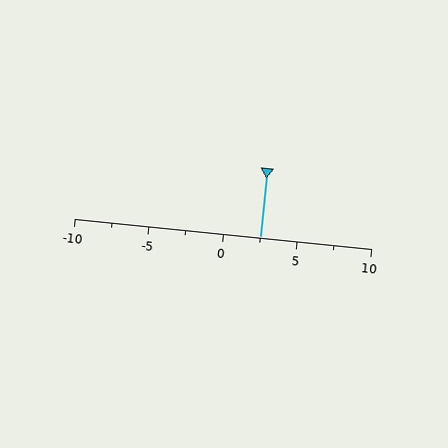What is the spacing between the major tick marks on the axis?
The major ticks are spaced 5 apart.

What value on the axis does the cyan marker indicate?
The marker indicates approximately 2.5.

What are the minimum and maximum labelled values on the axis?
The axis runs from -10 to 10.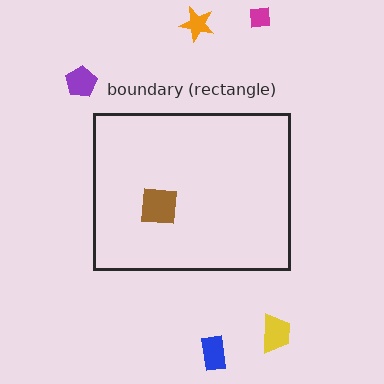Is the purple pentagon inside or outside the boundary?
Outside.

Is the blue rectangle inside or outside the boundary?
Outside.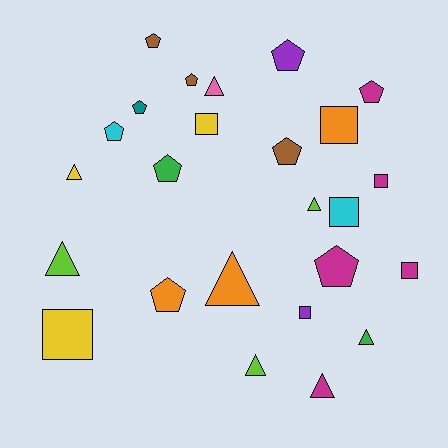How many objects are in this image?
There are 25 objects.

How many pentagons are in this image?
There are 10 pentagons.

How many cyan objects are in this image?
There are 2 cyan objects.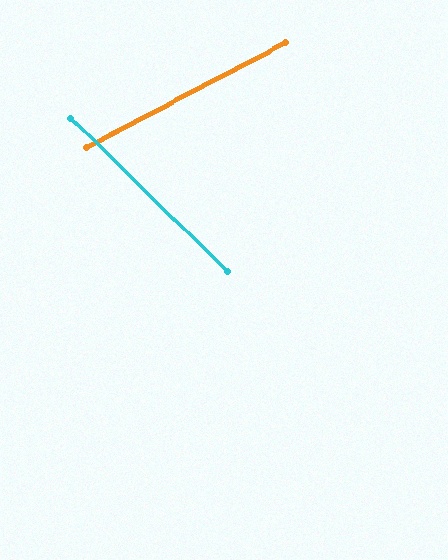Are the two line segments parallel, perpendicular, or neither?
Neither parallel nor perpendicular — they differ by about 72°.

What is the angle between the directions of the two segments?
Approximately 72 degrees.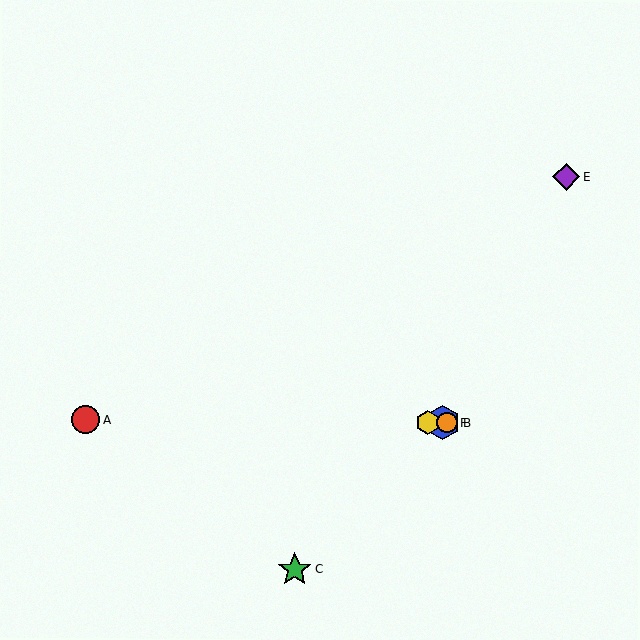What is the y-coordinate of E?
Object E is at y≈177.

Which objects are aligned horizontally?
Objects A, B, D, F are aligned horizontally.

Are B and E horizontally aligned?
No, B is at y≈423 and E is at y≈177.